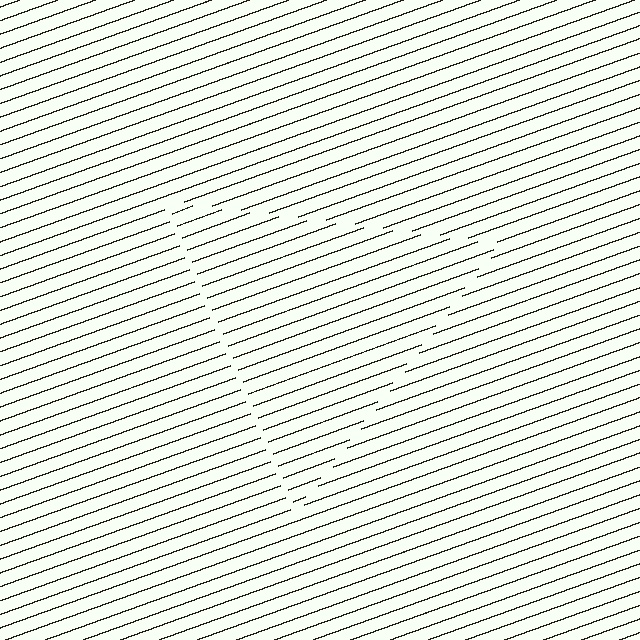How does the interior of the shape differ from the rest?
The interior of the shape contains the same grating, shifted by half a period — the contour is defined by the phase discontinuity where line-ends from the inner and outer gratings abut.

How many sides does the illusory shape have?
3 sides — the line-ends trace a triangle.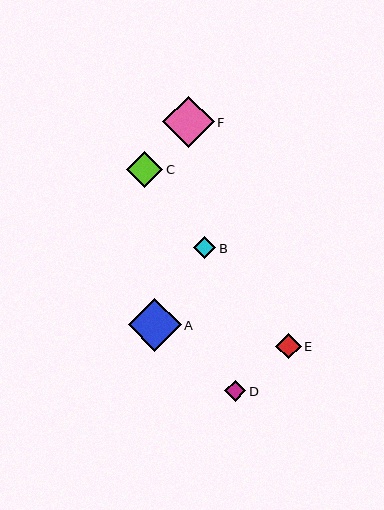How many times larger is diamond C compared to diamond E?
Diamond C is approximately 1.4 times the size of diamond E.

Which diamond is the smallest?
Diamond D is the smallest with a size of approximately 21 pixels.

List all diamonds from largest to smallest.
From largest to smallest: A, F, C, E, B, D.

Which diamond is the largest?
Diamond A is the largest with a size of approximately 53 pixels.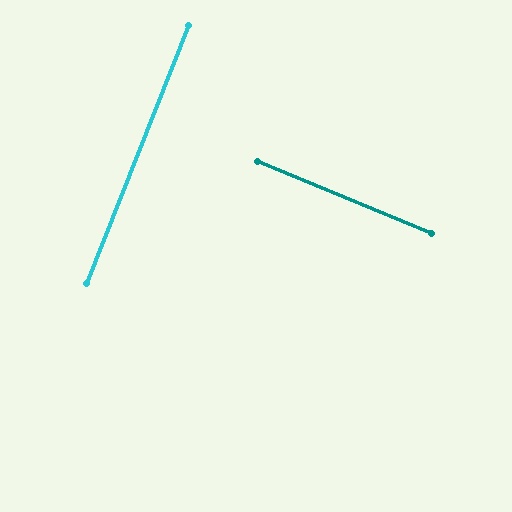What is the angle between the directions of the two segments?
Approximately 89 degrees.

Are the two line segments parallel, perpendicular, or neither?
Perpendicular — they meet at approximately 89°.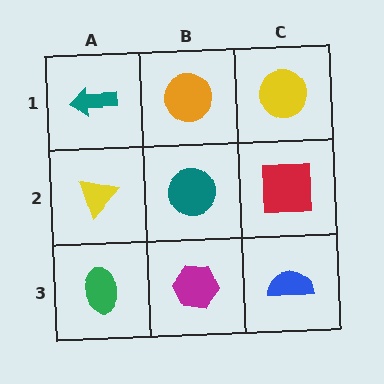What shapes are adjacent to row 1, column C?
A red square (row 2, column C), an orange circle (row 1, column B).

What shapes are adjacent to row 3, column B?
A teal circle (row 2, column B), a green ellipse (row 3, column A), a blue semicircle (row 3, column C).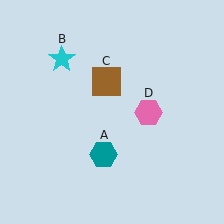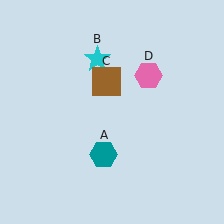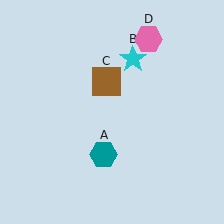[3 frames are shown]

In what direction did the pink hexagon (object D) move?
The pink hexagon (object D) moved up.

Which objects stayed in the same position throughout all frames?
Teal hexagon (object A) and brown square (object C) remained stationary.